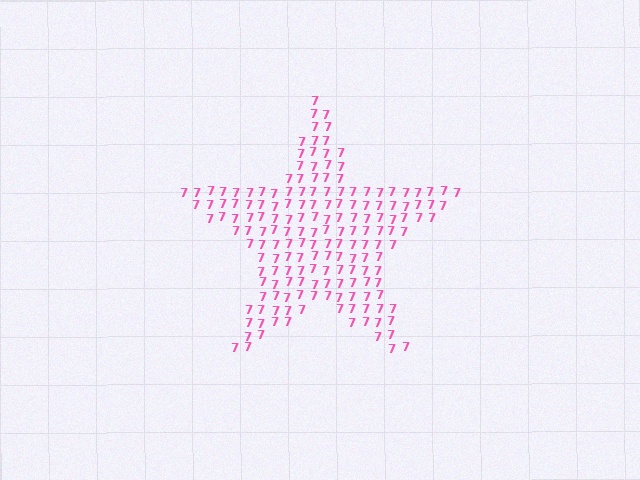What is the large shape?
The large shape is a star.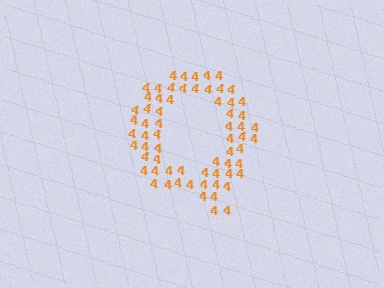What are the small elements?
The small elements are digit 4's.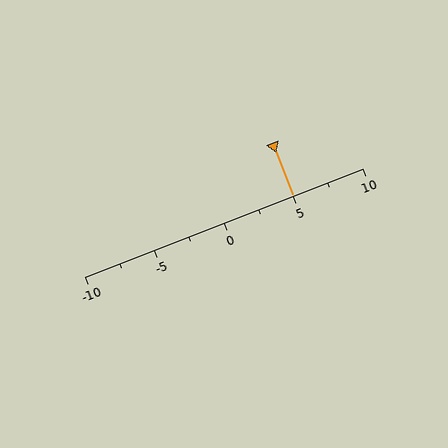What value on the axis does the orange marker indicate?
The marker indicates approximately 5.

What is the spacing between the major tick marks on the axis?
The major ticks are spaced 5 apart.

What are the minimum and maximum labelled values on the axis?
The axis runs from -10 to 10.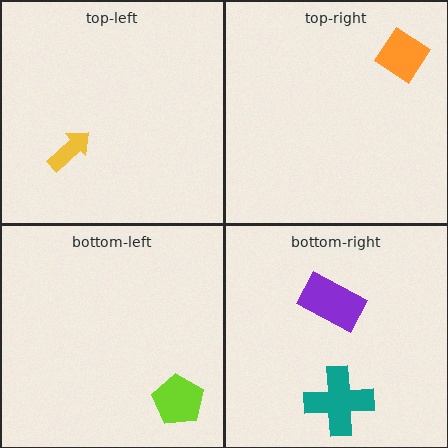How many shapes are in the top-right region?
1.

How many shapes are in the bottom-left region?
1.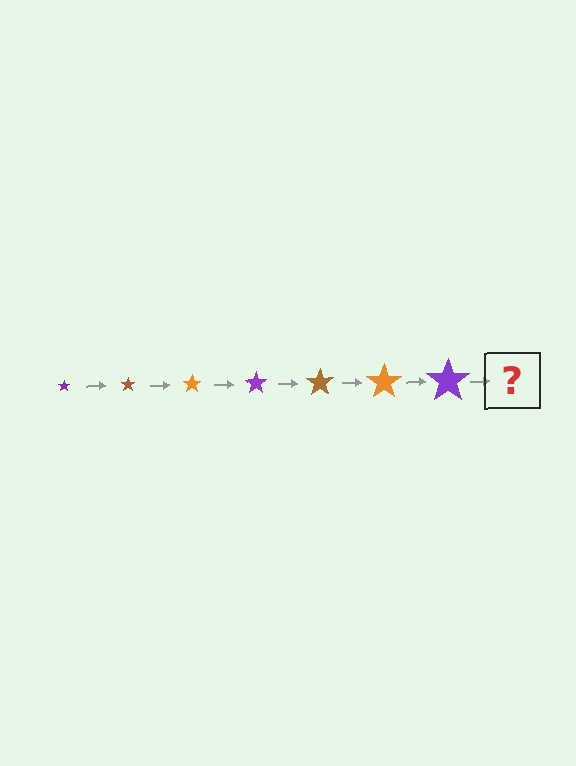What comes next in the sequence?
The next element should be a brown star, larger than the previous one.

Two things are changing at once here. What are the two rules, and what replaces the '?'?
The two rules are that the star grows larger each step and the color cycles through purple, brown, and orange. The '?' should be a brown star, larger than the previous one.